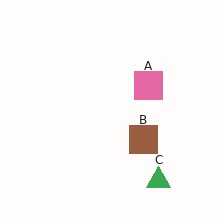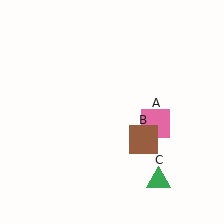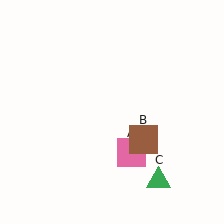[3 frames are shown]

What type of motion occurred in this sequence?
The pink square (object A) rotated clockwise around the center of the scene.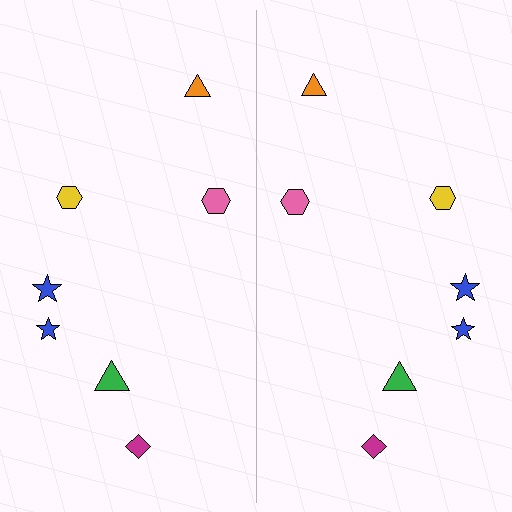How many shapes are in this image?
There are 14 shapes in this image.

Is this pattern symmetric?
Yes, this pattern has bilateral (reflection) symmetry.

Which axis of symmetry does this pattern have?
The pattern has a vertical axis of symmetry running through the center of the image.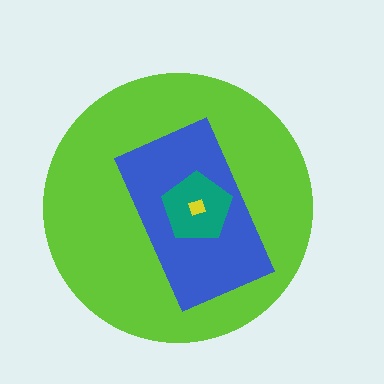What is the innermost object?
The yellow diamond.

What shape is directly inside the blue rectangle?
The teal pentagon.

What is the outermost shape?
The lime circle.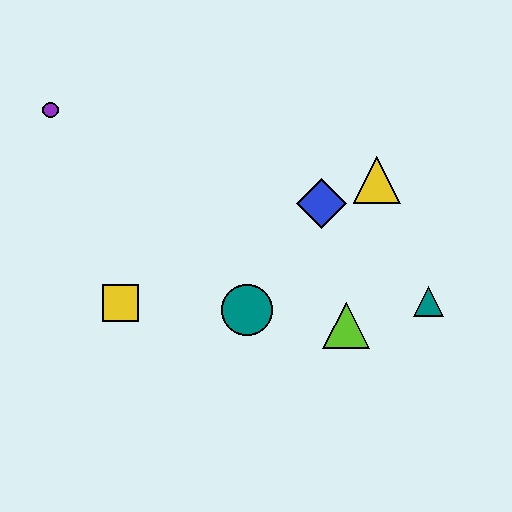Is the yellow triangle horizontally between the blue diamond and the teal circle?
No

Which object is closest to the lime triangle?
The teal triangle is closest to the lime triangle.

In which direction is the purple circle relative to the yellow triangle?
The purple circle is to the left of the yellow triangle.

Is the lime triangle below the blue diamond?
Yes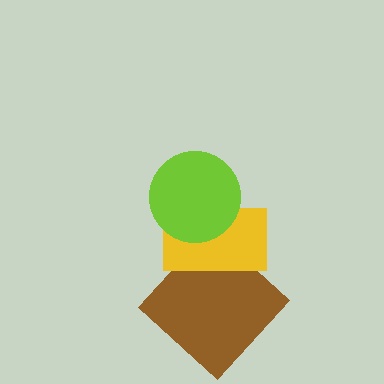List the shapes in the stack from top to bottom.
From top to bottom: the lime circle, the yellow rectangle, the brown diamond.